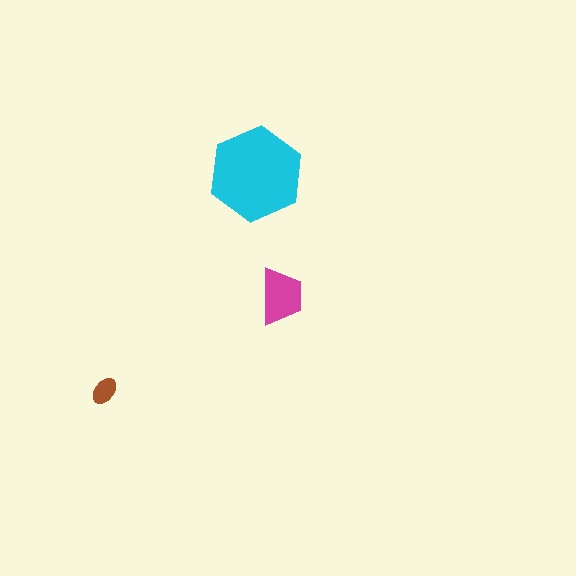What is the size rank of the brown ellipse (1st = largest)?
3rd.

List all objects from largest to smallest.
The cyan hexagon, the magenta trapezoid, the brown ellipse.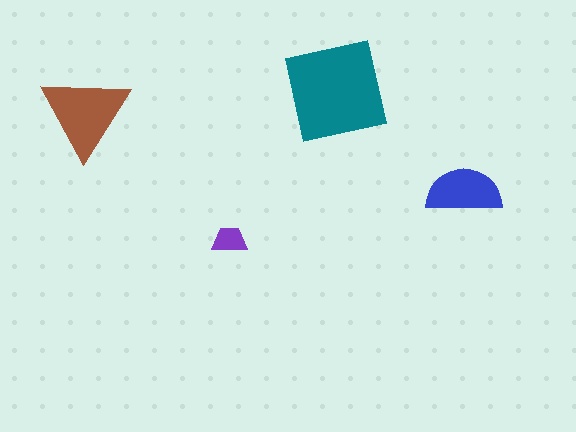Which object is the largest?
The teal square.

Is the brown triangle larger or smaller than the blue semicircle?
Larger.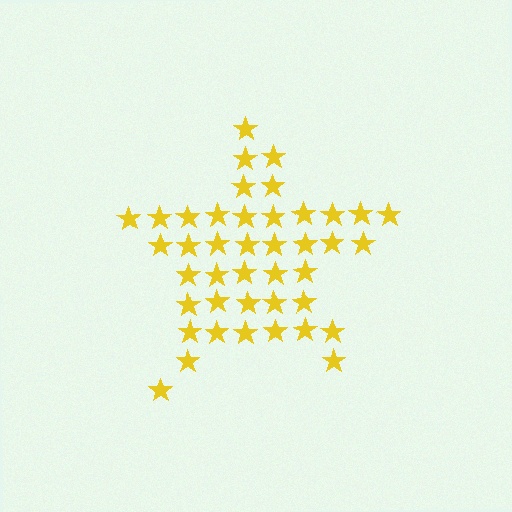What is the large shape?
The large shape is a star.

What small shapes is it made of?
It is made of small stars.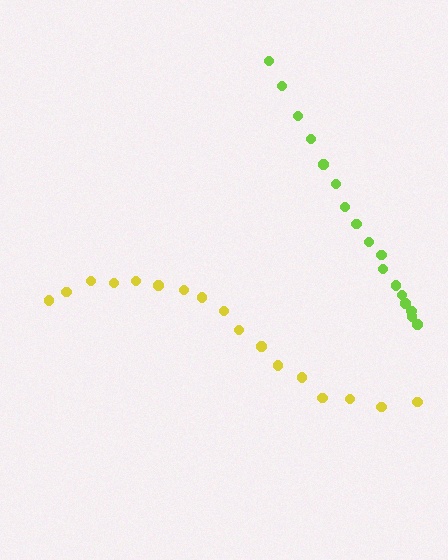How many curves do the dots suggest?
There are 2 distinct paths.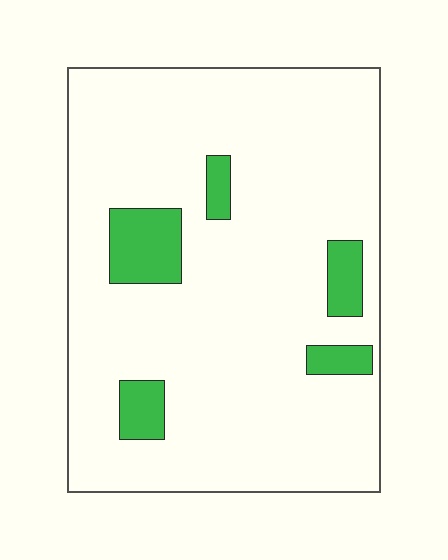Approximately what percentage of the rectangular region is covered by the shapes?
Approximately 10%.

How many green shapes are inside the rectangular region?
5.